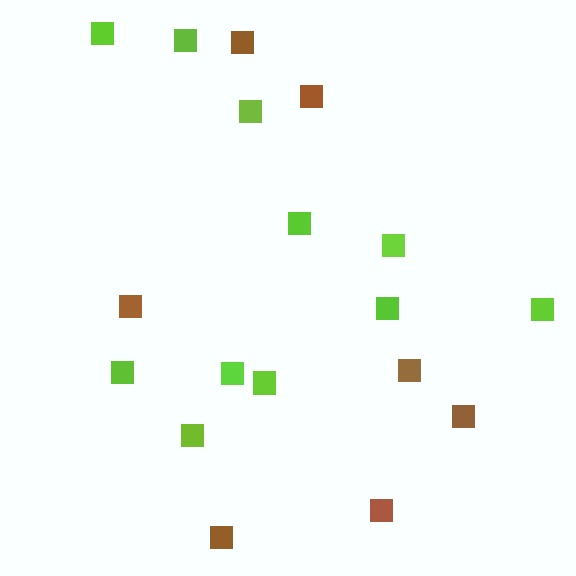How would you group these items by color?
There are 2 groups: one group of brown squares (7) and one group of lime squares (11).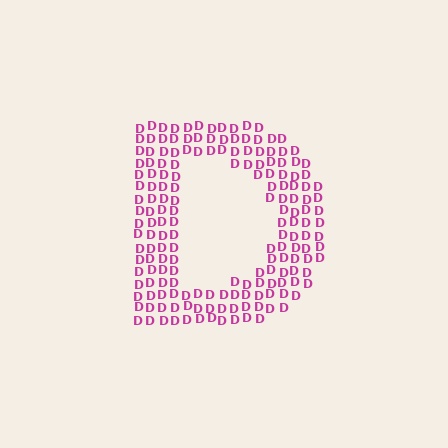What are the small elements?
The small elements are letter D's.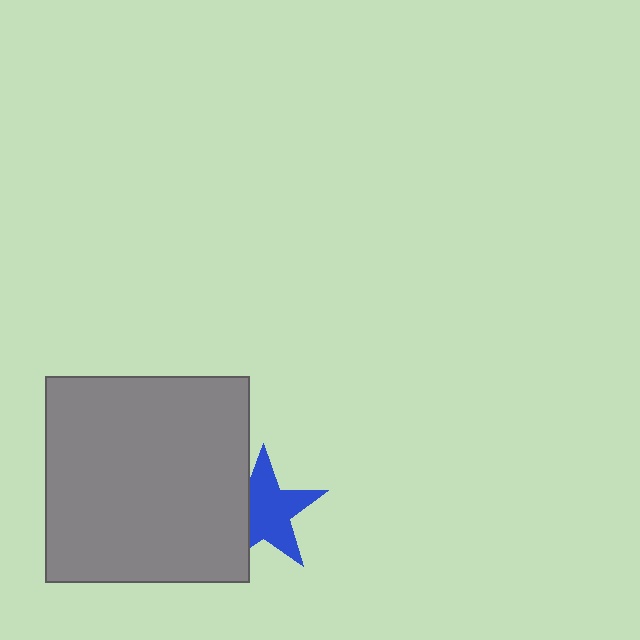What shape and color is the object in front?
The object in front is a gray rectangle.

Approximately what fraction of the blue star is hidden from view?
Roughly 31% of the blue star is hidden behind the gray rectangle.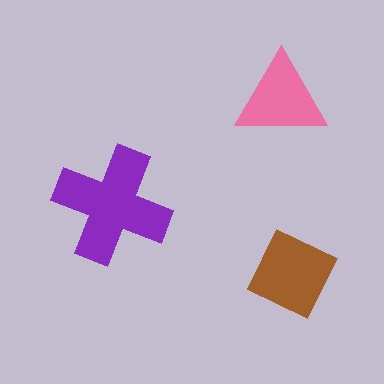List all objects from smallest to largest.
The pink triangle, the brown square, the purple cross.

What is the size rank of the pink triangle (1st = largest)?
3rd.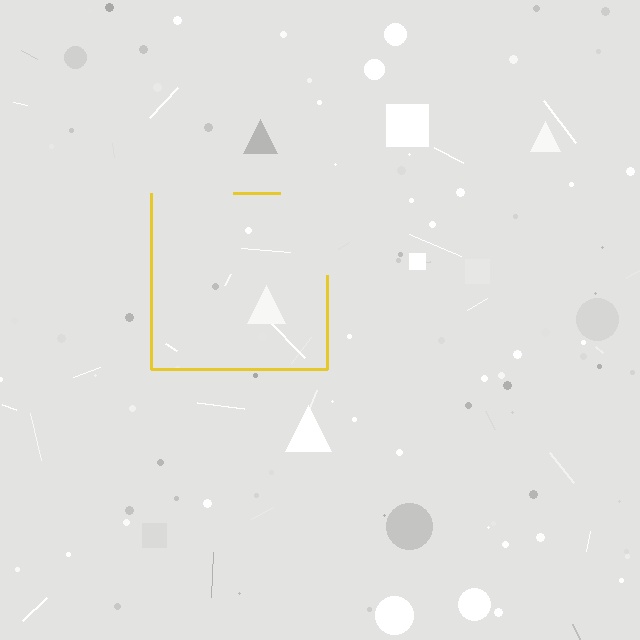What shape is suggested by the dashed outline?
The dashed outline suggests a square.